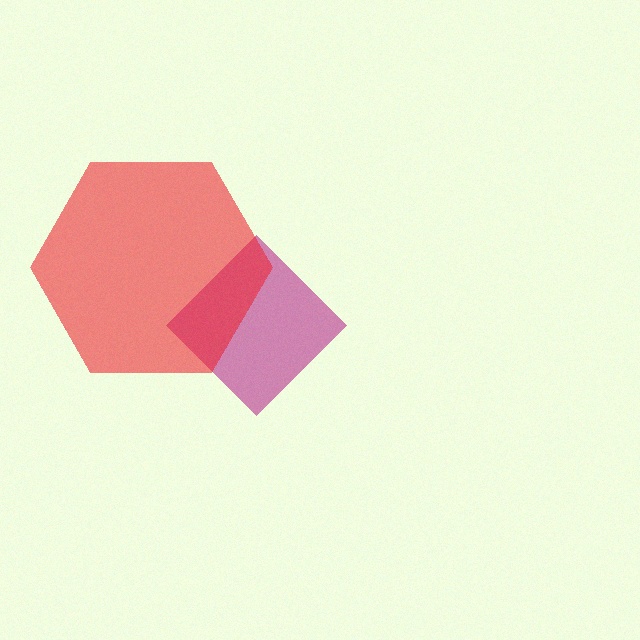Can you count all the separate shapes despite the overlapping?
Yes, there are 2 separate shapes.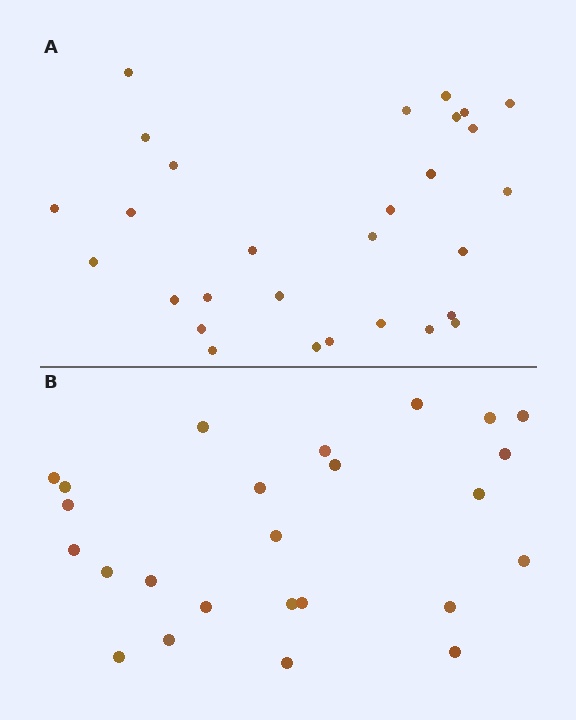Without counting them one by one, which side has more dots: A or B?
Region A (the top region) has more dots.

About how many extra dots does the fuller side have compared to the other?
Region A has about 4 more dots than region B.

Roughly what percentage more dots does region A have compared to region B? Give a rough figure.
About 15% more.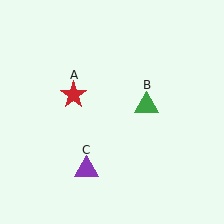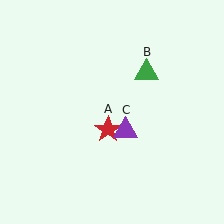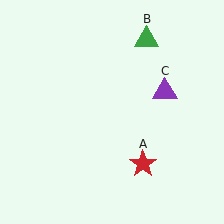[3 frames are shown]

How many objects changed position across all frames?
3 objects changed position: red star (object A), green triangle (object B), purple triangle (object C).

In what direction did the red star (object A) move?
The red star (object A) moved down and to the right.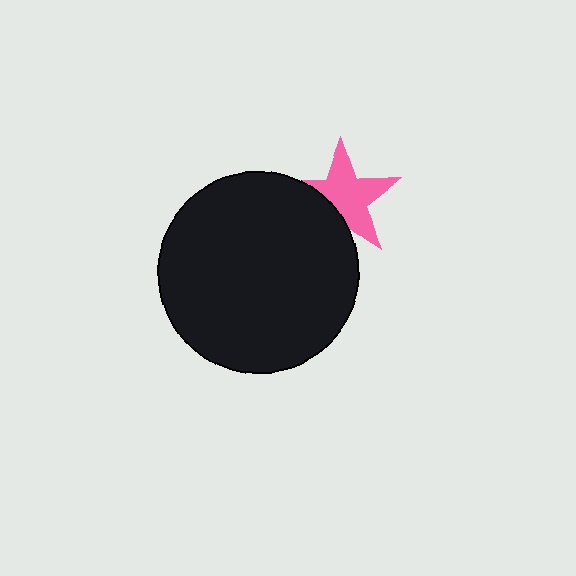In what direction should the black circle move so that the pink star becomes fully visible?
The black circle should move toward the lower-left. That is the shortest direction to clear the overlap and leave the pink star fully visible.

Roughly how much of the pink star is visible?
Most of it is visible (roughly 70%).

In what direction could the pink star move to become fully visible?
The pink star could move toward the upper-right. That would shift it out from behind the black circle entirely.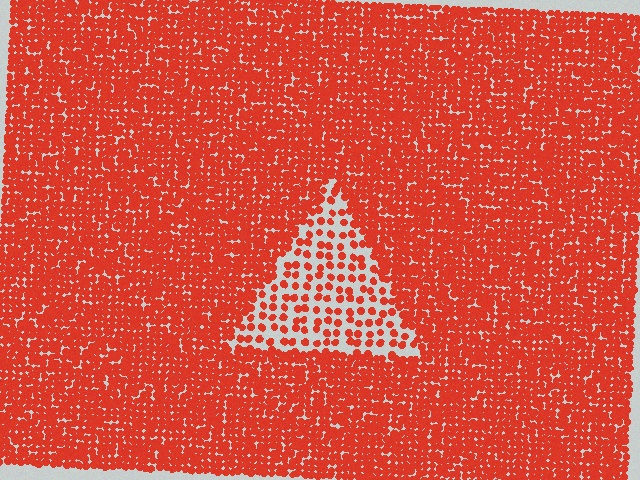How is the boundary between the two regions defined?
The boundary is defined by a change in element density (approximately 2.7x ratio). All elements are the same color, size, and shape.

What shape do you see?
I see a triangle.